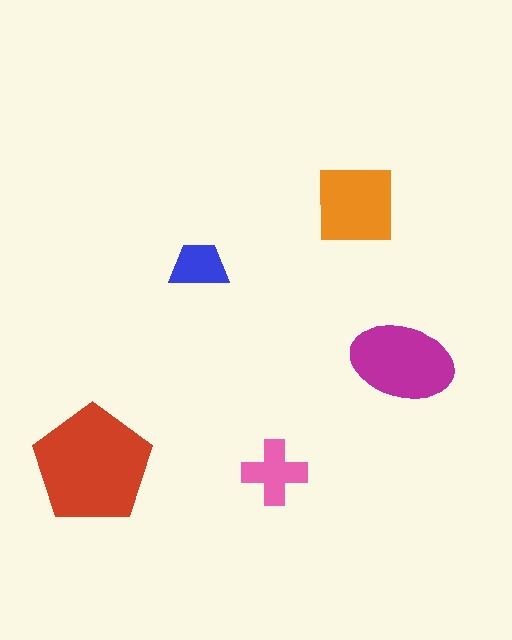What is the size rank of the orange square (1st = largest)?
3rd.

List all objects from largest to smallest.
The red pentagon, the magenta ellipse, the orange square, the pink cross, the blue trapezoid.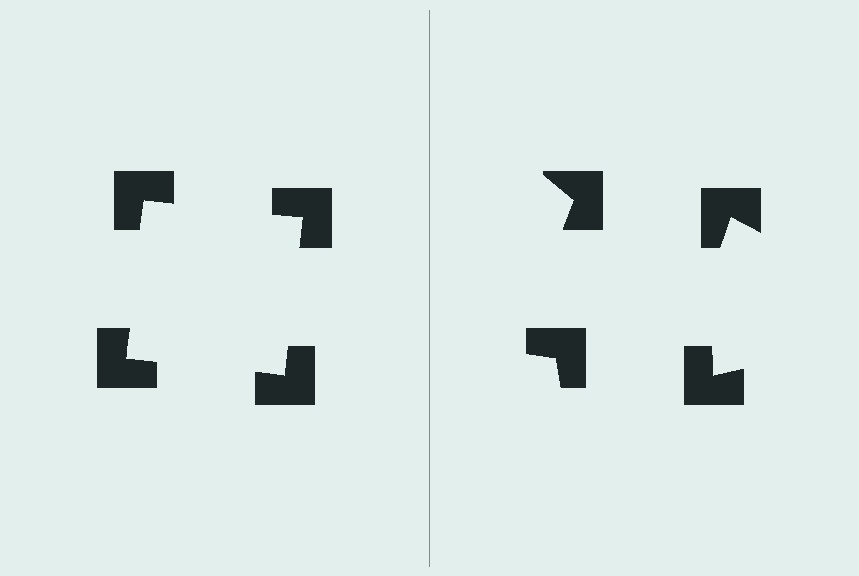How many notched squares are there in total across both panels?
8 — 4 on each side.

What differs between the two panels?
The notched squares are positioned identically on both sides; only the wedge orientations differ. On the left they align to a square; on the right they are misaligned.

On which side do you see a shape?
An illusory square appears on the left side. On the right side the wedge cuts are rotated, so no coherent shape forms.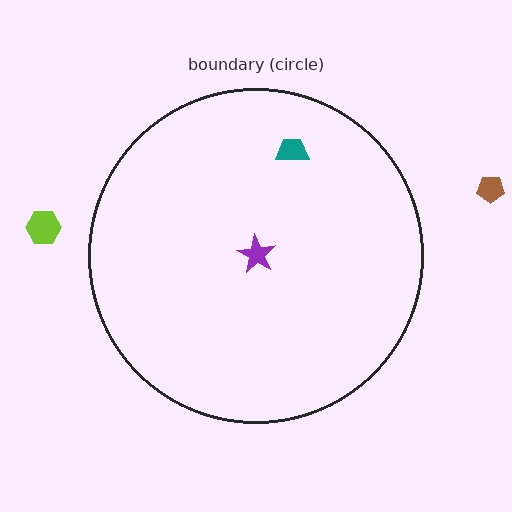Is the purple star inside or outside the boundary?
Inside.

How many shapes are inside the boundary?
2 inside, 2 outside.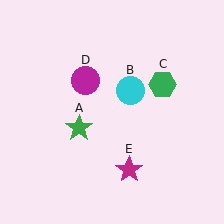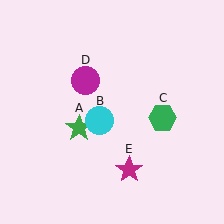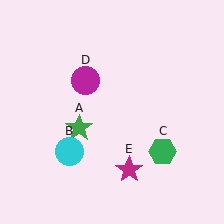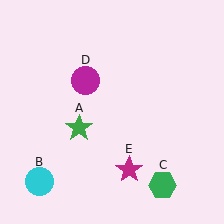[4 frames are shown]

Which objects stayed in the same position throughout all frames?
Green star (object A) and magenta circle (object D) and magenta star (object E) remained stationary.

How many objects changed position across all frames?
2 objects changed position: cyan circle (object B), green hexagon (object C).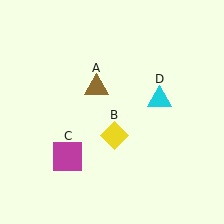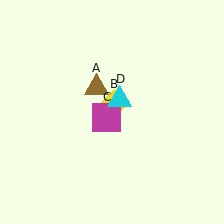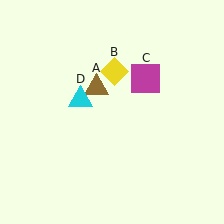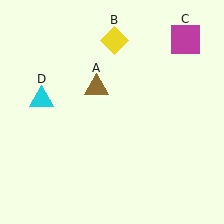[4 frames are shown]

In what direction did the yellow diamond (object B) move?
The yellow diamond (object B) moved up.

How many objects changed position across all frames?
3 objects changed position: yellow diamond (object B), magenta square (object C), cyan triangle (object D).